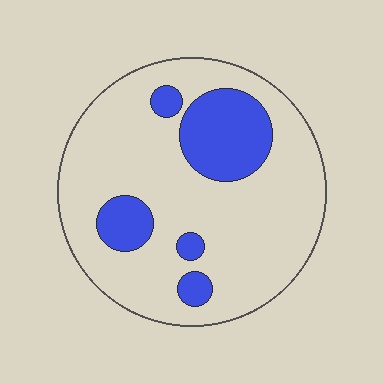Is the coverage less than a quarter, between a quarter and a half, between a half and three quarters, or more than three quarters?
Less than a quarter.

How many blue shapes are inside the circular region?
5.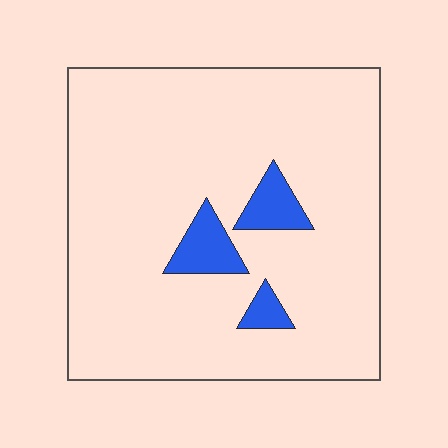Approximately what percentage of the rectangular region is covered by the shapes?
Approximately 10%.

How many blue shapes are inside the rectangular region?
3.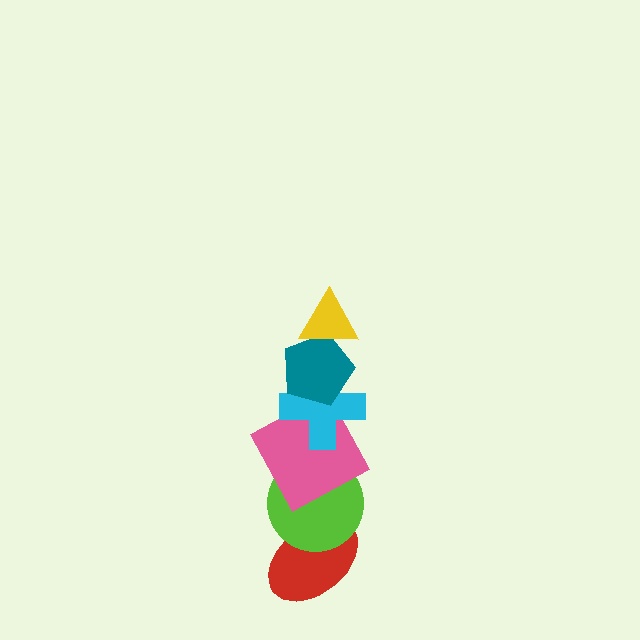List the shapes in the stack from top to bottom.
From top to bottom: the yellow triangle, the teal pentagon, the cyan cross, the pink square, the lime circle, the red ellipse.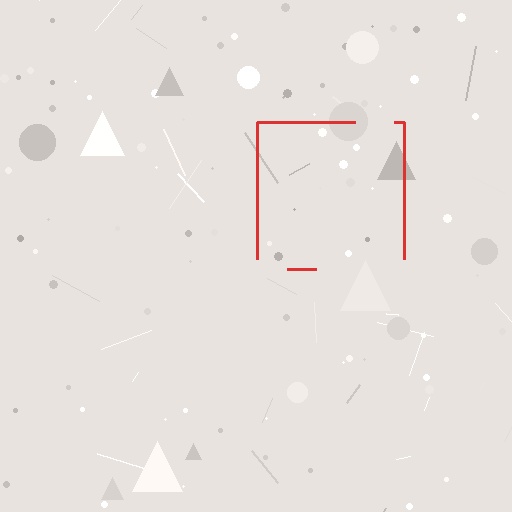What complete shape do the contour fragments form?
The contour fragments form a square.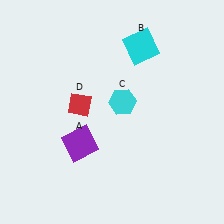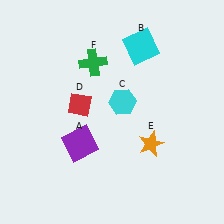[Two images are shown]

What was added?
An orange star (E), a green cross (F) were added in Image 2.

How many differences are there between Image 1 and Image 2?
There are 2 differences between the two images.